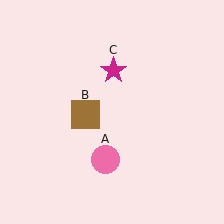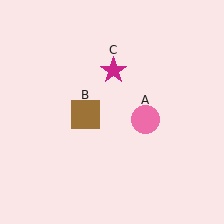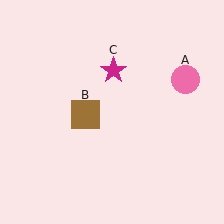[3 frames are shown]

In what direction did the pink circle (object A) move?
The pink circle (object A) moved up and to the right.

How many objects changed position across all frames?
1 object changed position: pink circle (object A).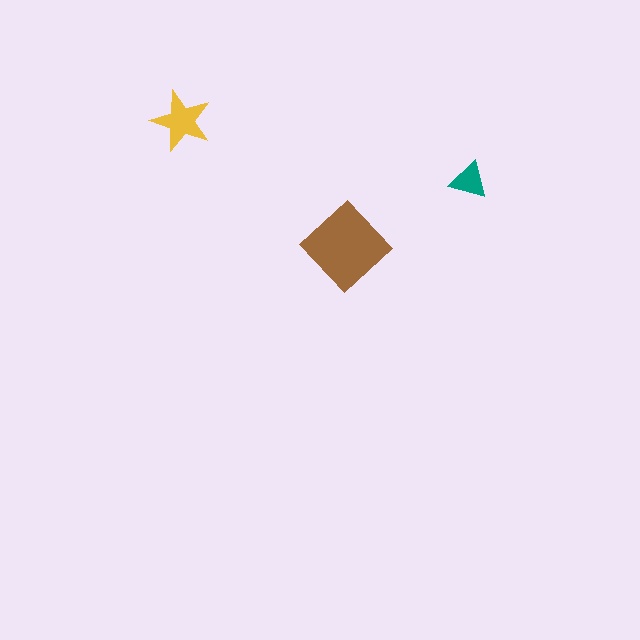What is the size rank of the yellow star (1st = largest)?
2nd.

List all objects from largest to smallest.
The brown diamond, the yellow star, the teal triangle.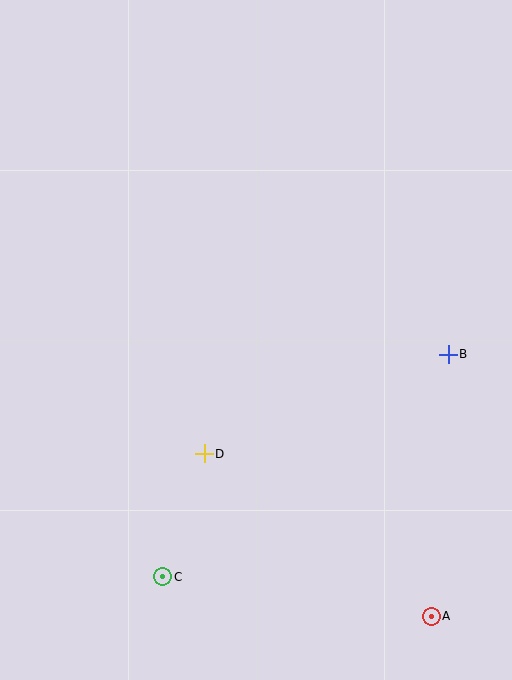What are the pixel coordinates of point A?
Point A is at (431, 616).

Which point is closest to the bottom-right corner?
Point A is closest to the bottom-right corner.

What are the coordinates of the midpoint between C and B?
The midpoint between C and B is at (305, 466).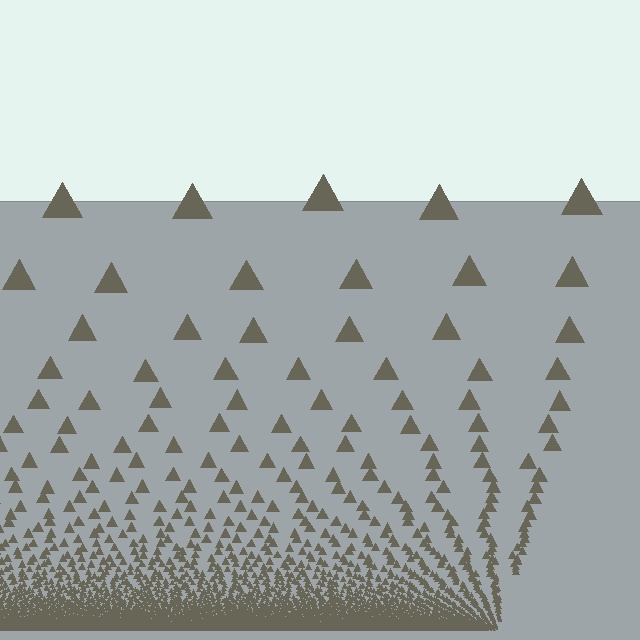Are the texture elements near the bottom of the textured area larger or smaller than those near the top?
Smaller. The gradient is inverted — elements near the bottom are smaller and denser.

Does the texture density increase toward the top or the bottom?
Density increases toward the bottom.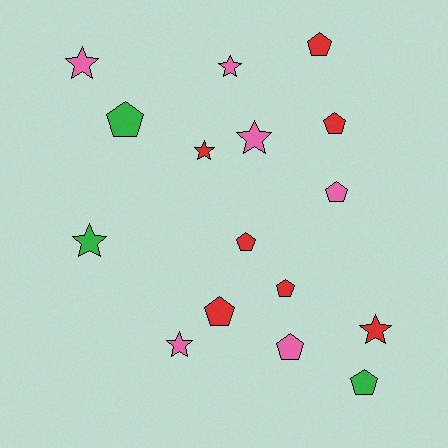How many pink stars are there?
There are 4 pink stars.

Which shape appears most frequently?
Pentagon, with 9 objects.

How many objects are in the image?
There are 16 objects.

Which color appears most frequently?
Red, with 7 objects.